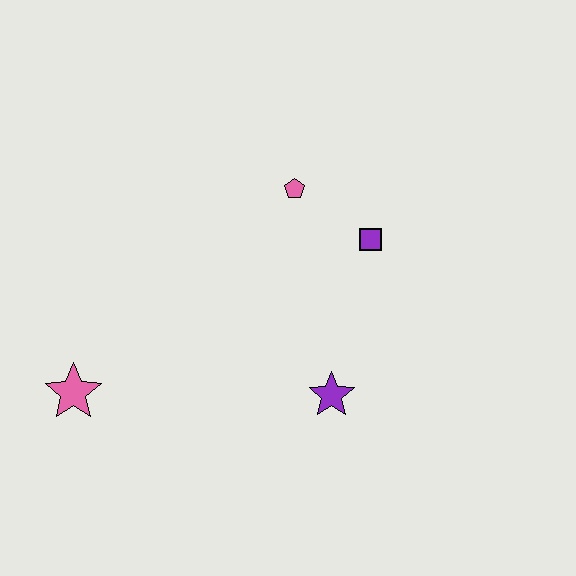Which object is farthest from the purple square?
The pink star is farthest from the purple square.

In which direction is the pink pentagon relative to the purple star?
The pink pentagon is above the purple star.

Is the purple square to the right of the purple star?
Yes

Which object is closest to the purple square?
The pink pentagon is closest to the purple square.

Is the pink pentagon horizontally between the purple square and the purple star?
No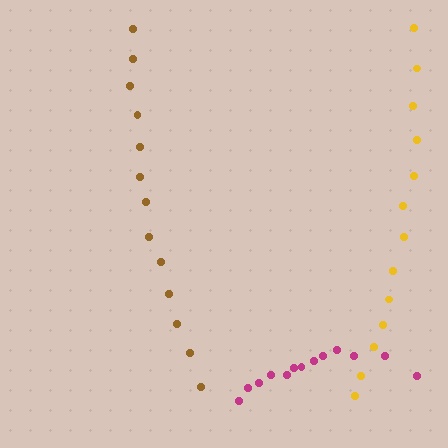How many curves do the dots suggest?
There are 3 distinct paths.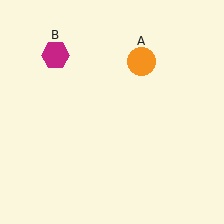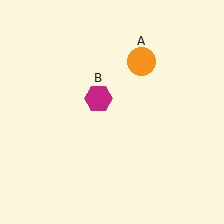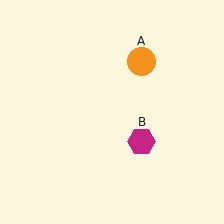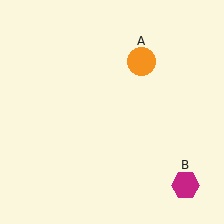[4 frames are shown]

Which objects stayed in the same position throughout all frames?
Orange circle (object A) remained stationary.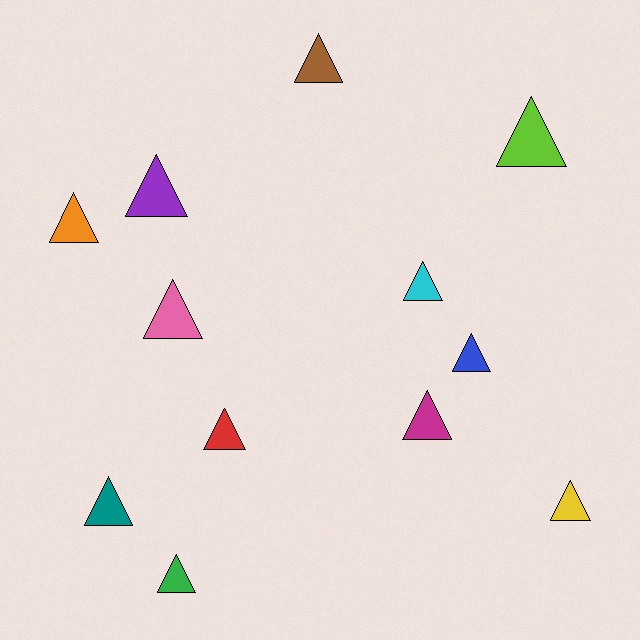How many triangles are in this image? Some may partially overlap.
There are 12 triangles.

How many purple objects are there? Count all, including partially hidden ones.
There is 1 purple object.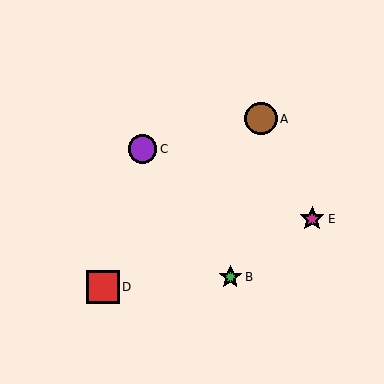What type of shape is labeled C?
Shape C is a purple circle.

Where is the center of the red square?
The center of the red square is at (103, 287).